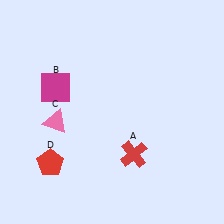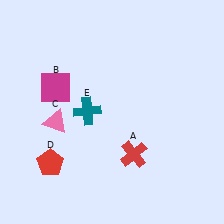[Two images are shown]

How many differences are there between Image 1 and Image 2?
There is 1 difference between the two images.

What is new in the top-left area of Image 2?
A teal cross (E) was added in the top-left area of Image 2.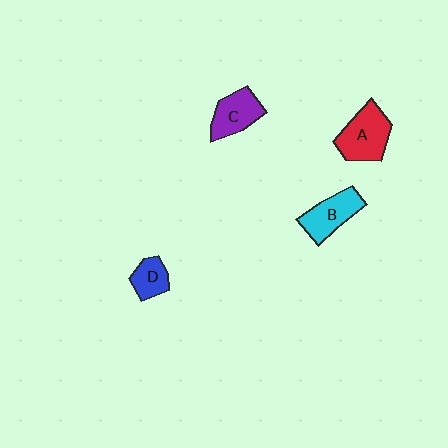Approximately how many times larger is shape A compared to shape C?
Approximately 1.3 times.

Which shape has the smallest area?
Shape D (blue).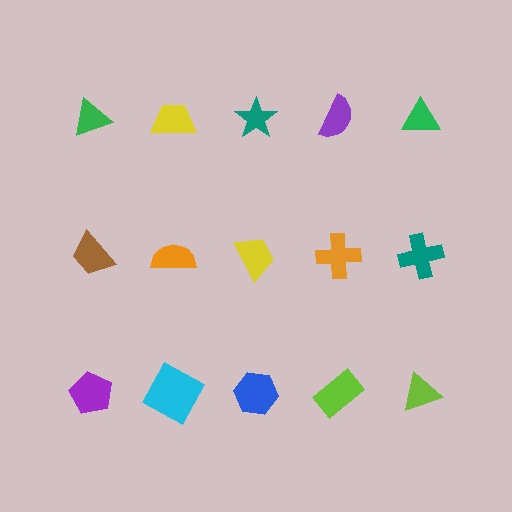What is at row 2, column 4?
An orange cross.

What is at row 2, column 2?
An orange semicircle.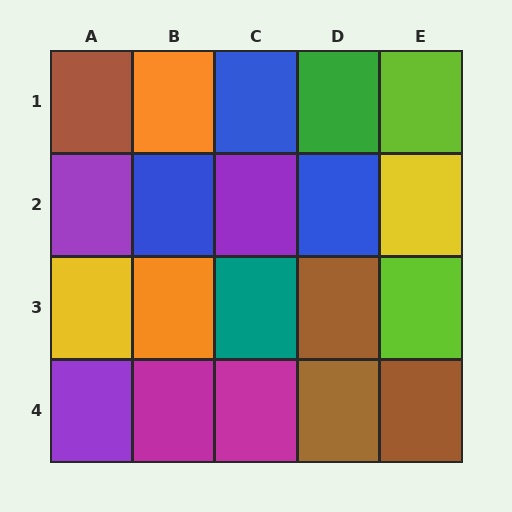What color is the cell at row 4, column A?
Purple.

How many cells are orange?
2 cells are orange.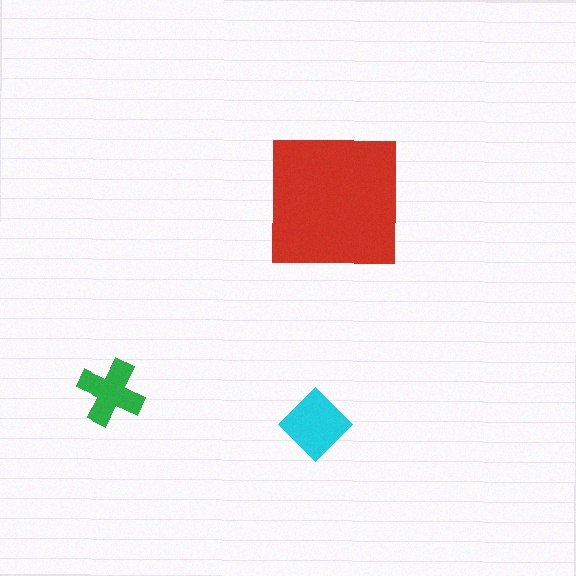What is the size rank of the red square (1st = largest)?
1st.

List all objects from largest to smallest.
The red square, the cyan diamond, the green cross.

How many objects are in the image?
There are 3 objects in the image.